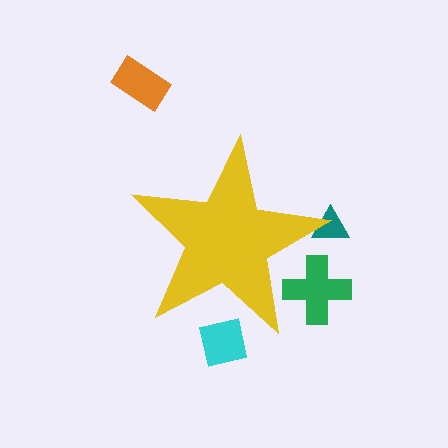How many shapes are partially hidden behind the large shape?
3 shapes are partially hidden.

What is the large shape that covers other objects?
A yellow star.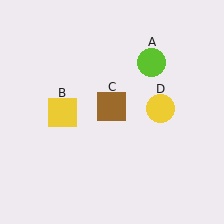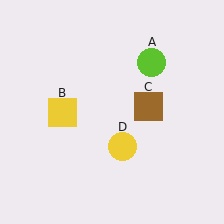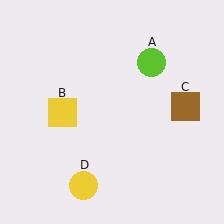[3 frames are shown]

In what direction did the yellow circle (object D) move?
The yellow circle (object D) moved down and to the left.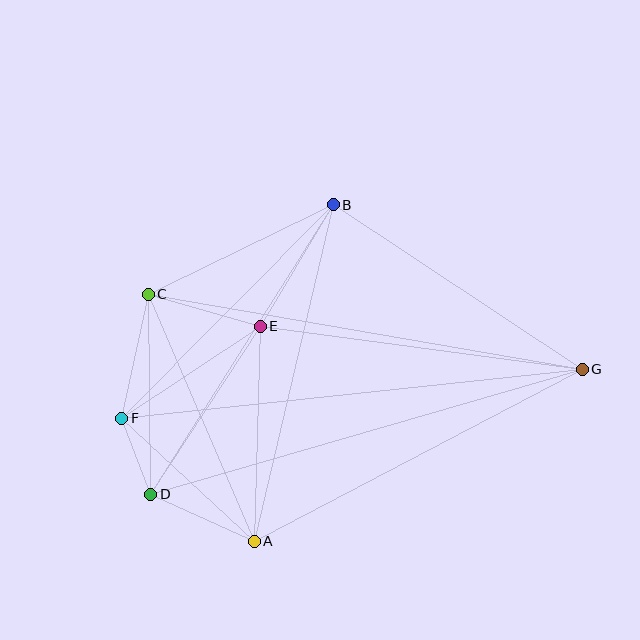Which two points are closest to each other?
Points D and F are closest to each other.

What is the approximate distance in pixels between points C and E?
The distance between C and E is approximately 117 pixels.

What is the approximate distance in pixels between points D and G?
The distance between D and G is approximately 449 pixels.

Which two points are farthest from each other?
Points F and G are farthest from each other.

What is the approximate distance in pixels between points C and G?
The distance between C and G is approximately 441 pixels.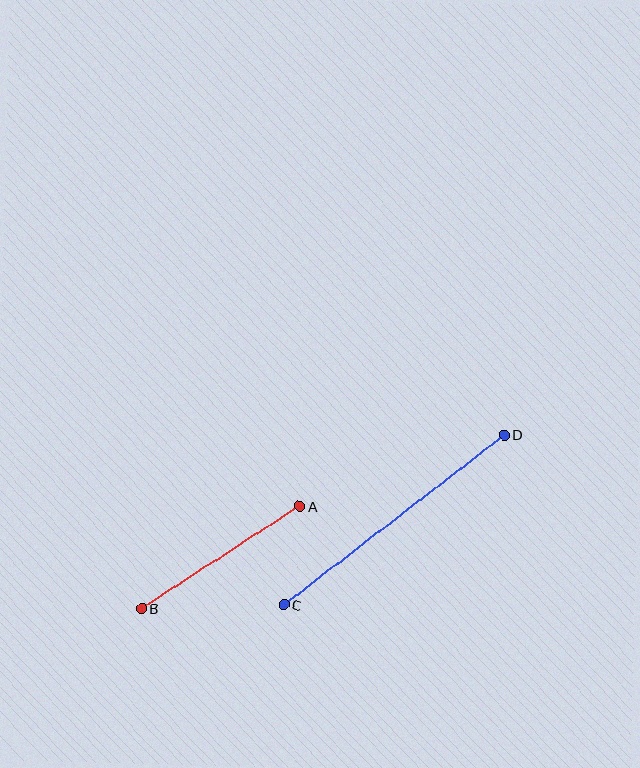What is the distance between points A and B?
The distance is approximately 188 pixels.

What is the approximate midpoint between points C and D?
The midpoint is at approximately (394, 520) pixels.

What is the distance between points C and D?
The distance is approximately 278 pixels.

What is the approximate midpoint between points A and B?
The midpoint is at approximately (220, 557) pixels.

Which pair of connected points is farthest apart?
Points C and D are farthest apart.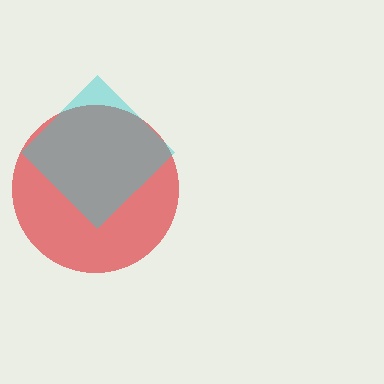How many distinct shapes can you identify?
There are 2 distinct shapes: a red circle, a cyan diamond.